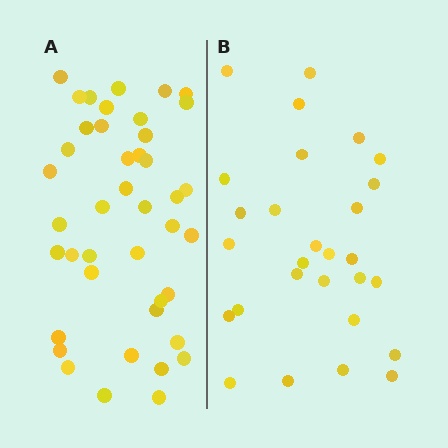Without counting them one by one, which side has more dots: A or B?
Region A (the left region) has more dots.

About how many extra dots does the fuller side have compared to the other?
Region A has approximately 15 more dots than region B.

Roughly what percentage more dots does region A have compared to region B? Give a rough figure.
About 50% more.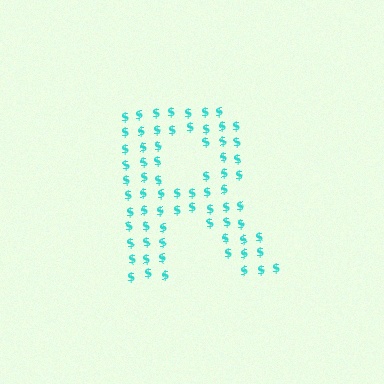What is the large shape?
The large shape is the letter R.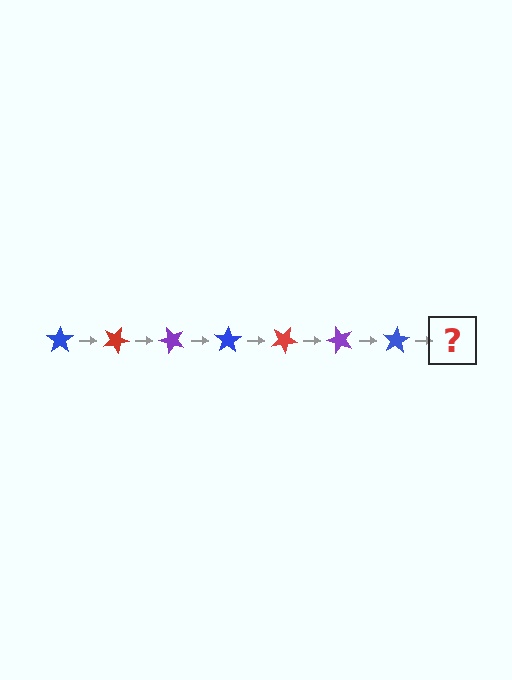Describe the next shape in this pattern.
It should be a red star, rotated 175 degrees from the start.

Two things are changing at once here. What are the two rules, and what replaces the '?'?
The two rules are that it rotates 25 degrees each step and the color cycles through blue, red, and purple. The '?' should be a red star, rotated 175 degrees from the start.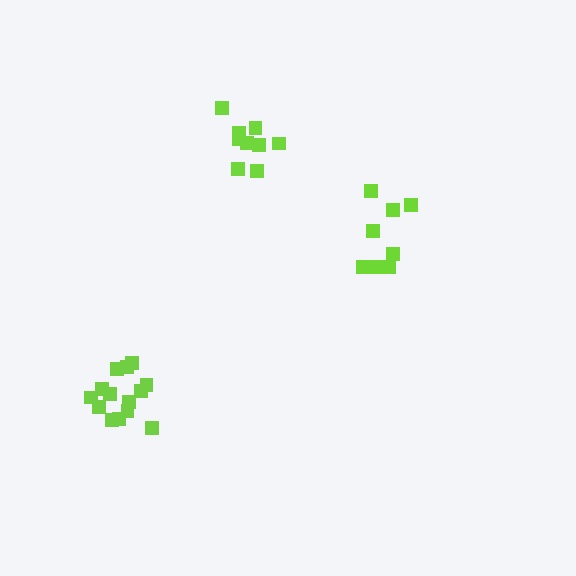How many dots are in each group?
Group 1: 8 dots, Group 2: 14 dots, Group 3: 9 dots (31 total).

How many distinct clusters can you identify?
There are 3 distinct clusters.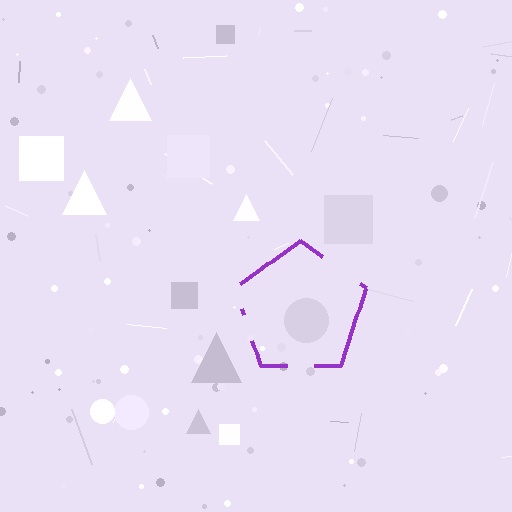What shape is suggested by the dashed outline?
The dashed outline suggests a pentagon.